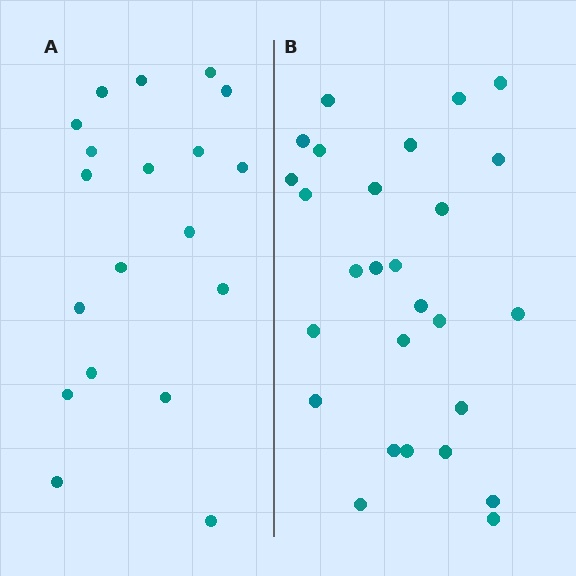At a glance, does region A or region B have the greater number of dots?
Region B (the right region) has more dots.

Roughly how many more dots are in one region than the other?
Region B has roughly 8 or so more dots than region A.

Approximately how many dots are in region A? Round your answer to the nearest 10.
About 20 dots. (The exact count is 19, which rounds to 20.)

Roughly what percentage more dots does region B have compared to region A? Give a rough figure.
About 40% more.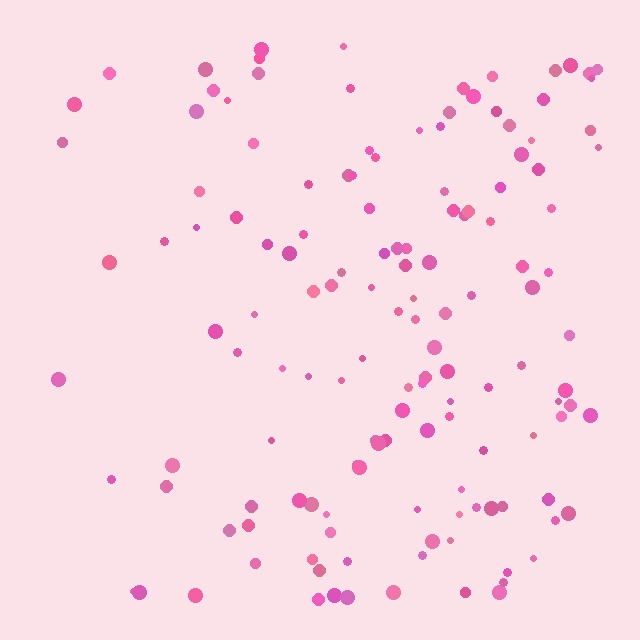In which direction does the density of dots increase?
From left to right, with the right side densest.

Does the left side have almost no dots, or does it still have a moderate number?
Still a moderate number, just noticeably fewer than the right.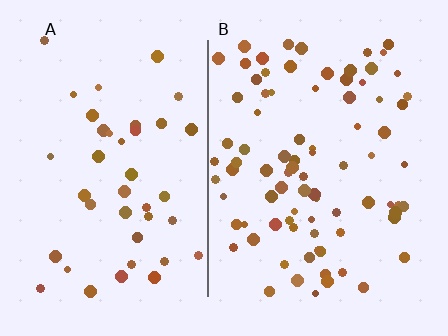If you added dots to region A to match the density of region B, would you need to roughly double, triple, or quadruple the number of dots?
Approximately double.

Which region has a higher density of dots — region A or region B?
B (the right).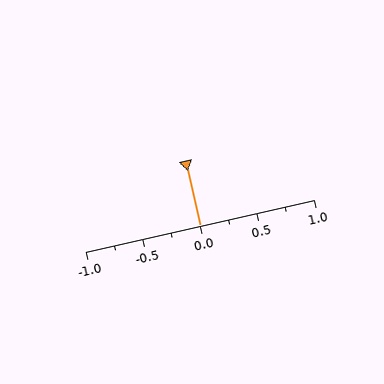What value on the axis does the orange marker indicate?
The marker indicates approximately 0.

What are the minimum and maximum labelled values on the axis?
The axis runs from -1.0 to 1.0.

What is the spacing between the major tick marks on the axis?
The major ticks are spaced 0.5 apart.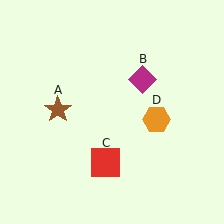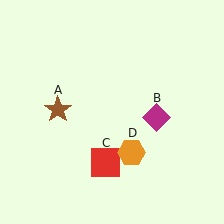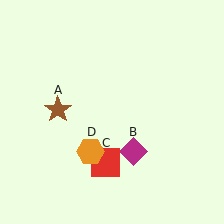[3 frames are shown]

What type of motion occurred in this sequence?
The magenta diamond (object B), orange hexagon (object D) rotated clockwise around the center of the scene.